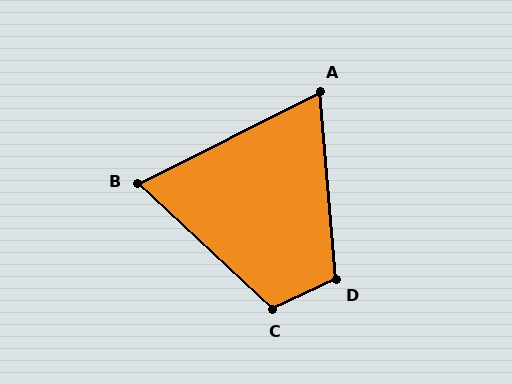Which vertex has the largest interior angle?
C, at approximately 112 degrees.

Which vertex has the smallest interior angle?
A, at approximately 68 degrees.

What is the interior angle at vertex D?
Approximately 110 degrees (obtuse).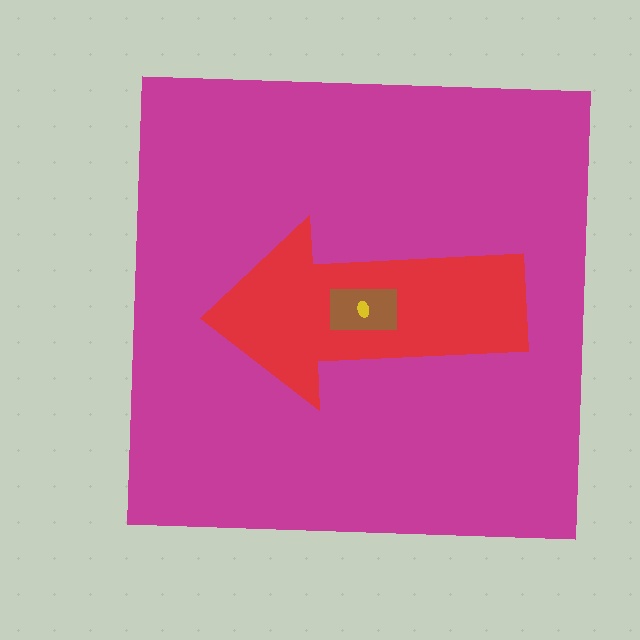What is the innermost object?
The yellow ellipse.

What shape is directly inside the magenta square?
The red arrow.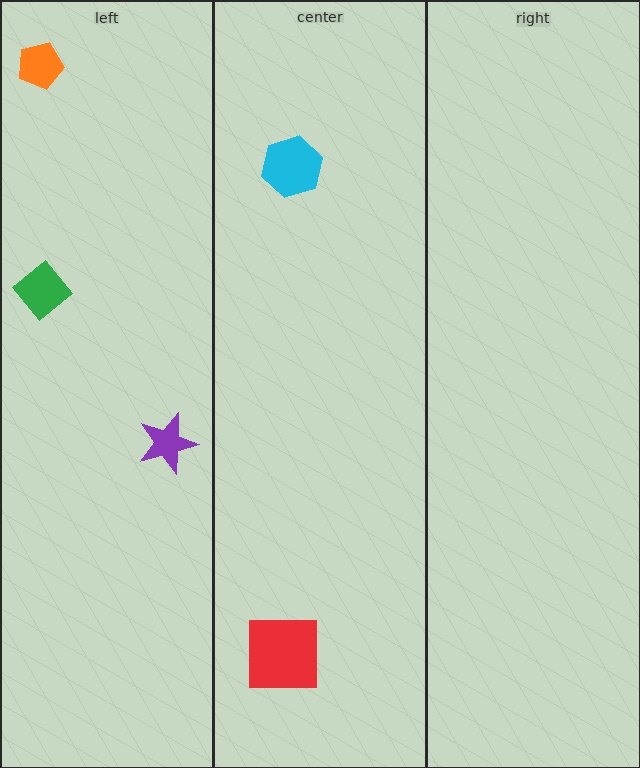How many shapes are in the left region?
3.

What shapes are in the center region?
The cyan hexagon, the red square.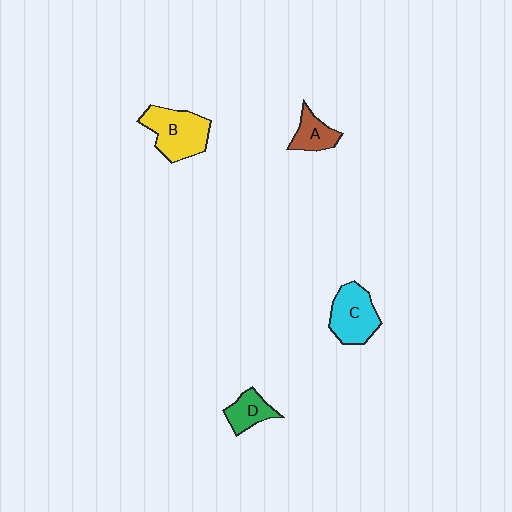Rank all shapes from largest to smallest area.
From largest to smallest: B (yellow), C (cyan), D (green), A (brown).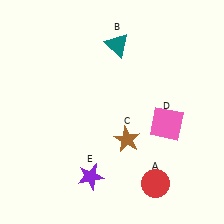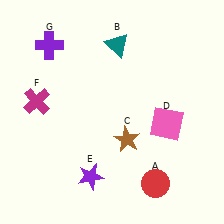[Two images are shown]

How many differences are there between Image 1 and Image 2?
There are 2 differences between the two images.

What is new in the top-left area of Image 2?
A magenta cross (F) was added in the top-left area of Image 2.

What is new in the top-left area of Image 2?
A purple cross (G) was added in the top-left area of Image 2.